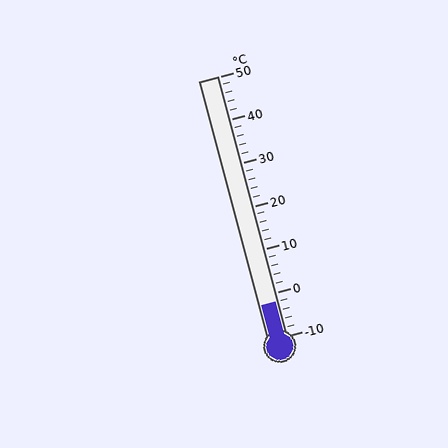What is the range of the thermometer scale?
The thermometer scale ranges from -10°C to 50°C.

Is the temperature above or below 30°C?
The temperature is below 30°C.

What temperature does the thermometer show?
The thermometer shows approximately -2°C.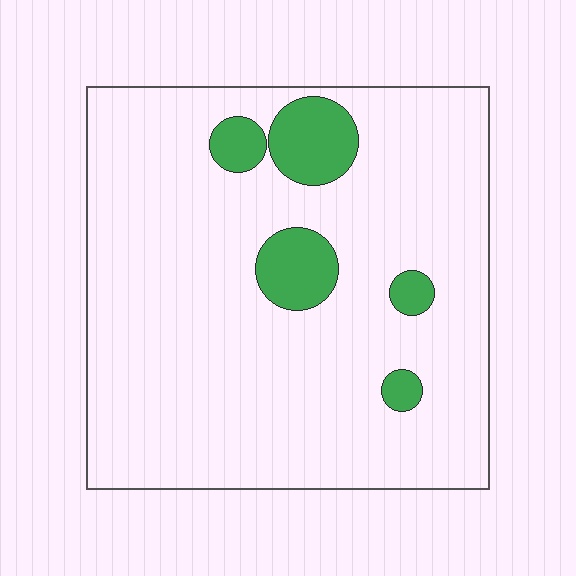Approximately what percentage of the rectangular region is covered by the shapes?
Approximately 10%.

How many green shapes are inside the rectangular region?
5.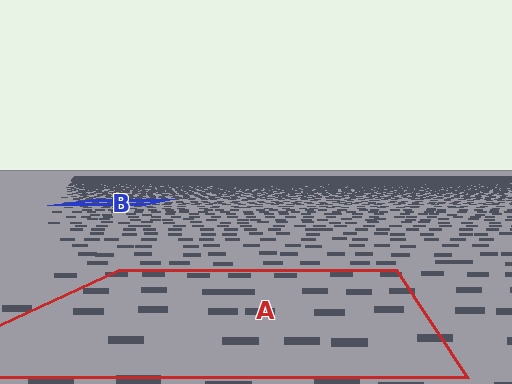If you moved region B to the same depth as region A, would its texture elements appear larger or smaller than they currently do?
They would appear larger. At a closer depth, the same texture elements are projected at a bigger on-screen size.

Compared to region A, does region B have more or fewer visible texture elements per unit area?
Region B has more texture elements per unit area — they are packed more densely because it is farther away.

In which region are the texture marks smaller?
The texture marks are smaller in region B, because it is farther away.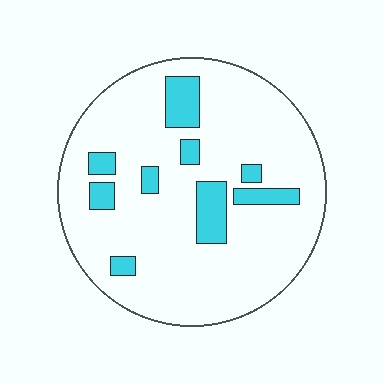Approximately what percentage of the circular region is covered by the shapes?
Approximately 15%.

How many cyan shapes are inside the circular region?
9.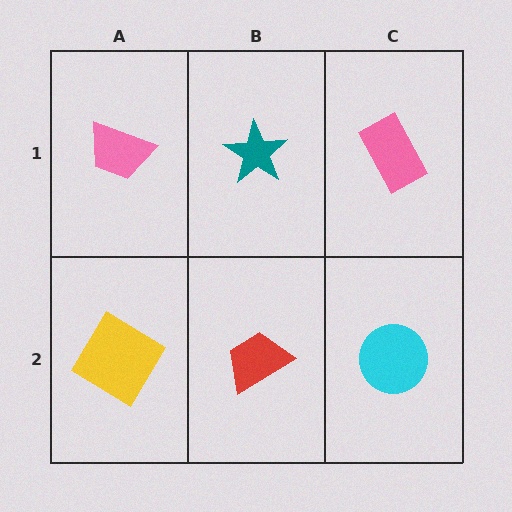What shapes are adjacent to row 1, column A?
A yellow diamond (row 2, column A), a teal star (row 1, column B).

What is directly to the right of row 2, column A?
A red trapezoid.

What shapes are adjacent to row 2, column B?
A teal star (row 1, column B), a yellow diamond (row 2, column A), a cyan circle (row 2, column C).